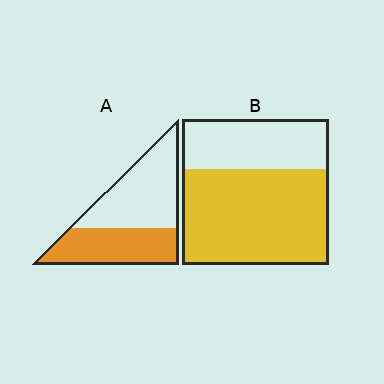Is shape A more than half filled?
No.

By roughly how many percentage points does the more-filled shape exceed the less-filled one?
By roughly 20 percentage points (B over A).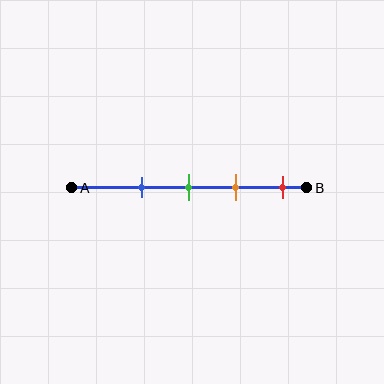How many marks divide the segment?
There are 4 marks dividing the segment.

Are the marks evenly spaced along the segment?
Yes, the marks are approximately evenly spaced.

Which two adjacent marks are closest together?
The green and orange marks are the closest adjacent pair.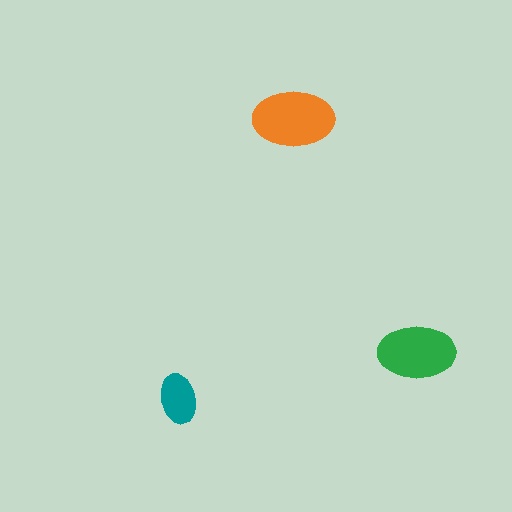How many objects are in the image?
There are 3 objects in the image.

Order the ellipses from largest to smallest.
the orange one, the green one, the teal one.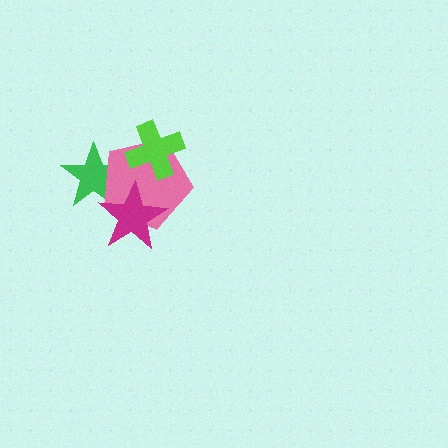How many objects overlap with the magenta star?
2 objects overlap with the magenta star.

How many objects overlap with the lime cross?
1 object overlaps with the lime cross.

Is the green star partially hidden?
Yes, it is partially covered by another shape.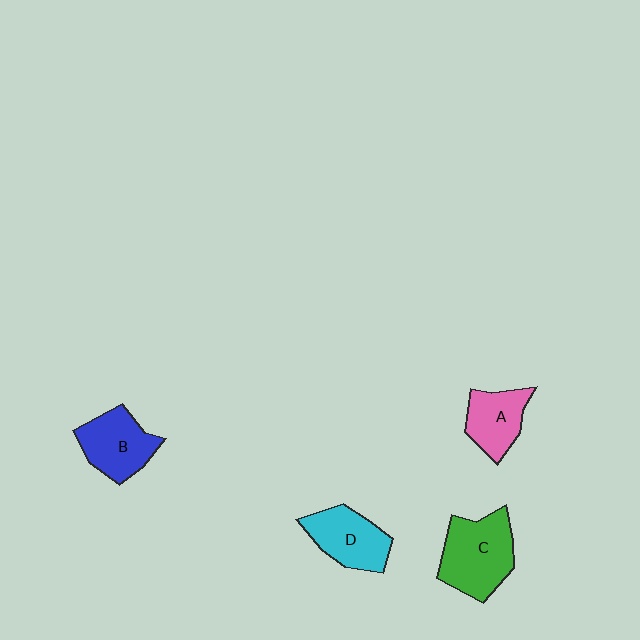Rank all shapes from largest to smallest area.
From largest to smallest: C (green), B (blue), D (cyan), A (pink).